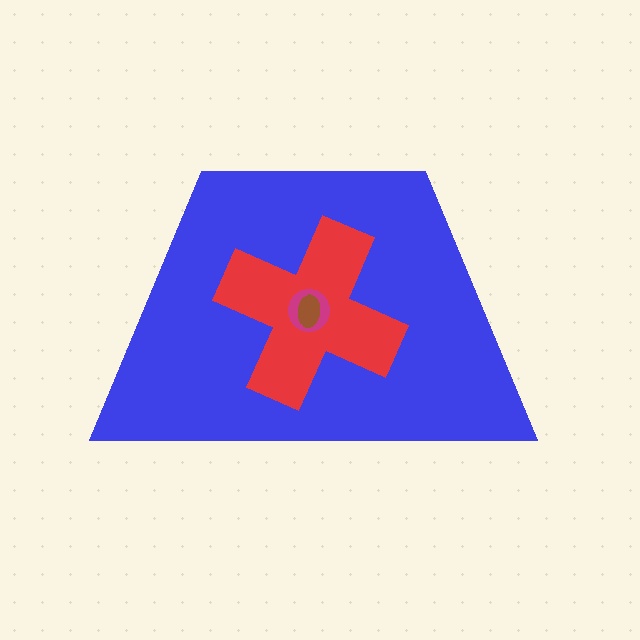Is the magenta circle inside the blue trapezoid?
Yes.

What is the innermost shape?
The brown ellipse.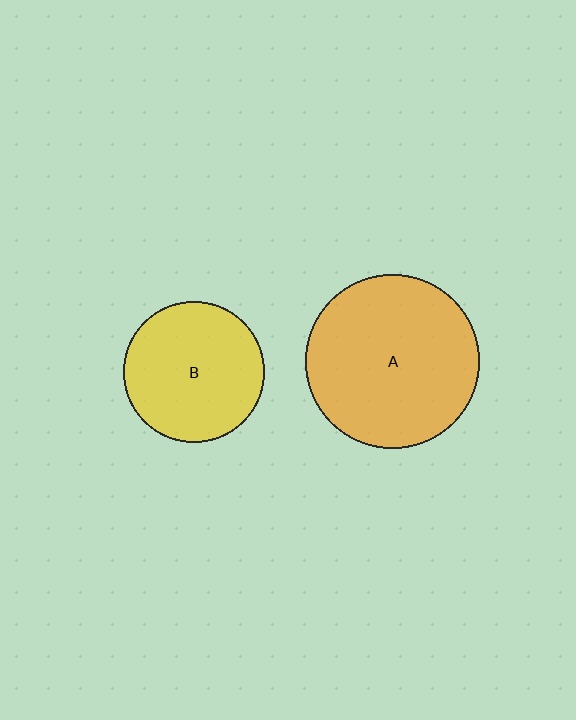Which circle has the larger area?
Circle A (orange).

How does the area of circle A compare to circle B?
Approximately 1.5 times.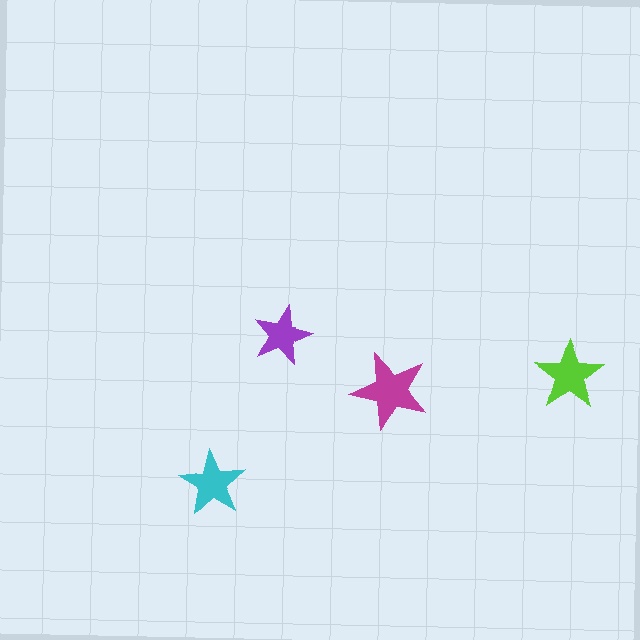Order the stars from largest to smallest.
the magenta one, the lime one, the cyan one, the purple one.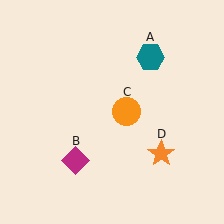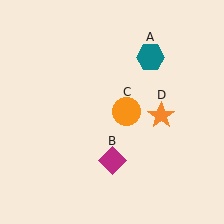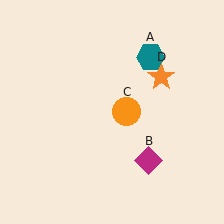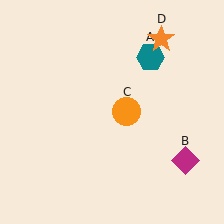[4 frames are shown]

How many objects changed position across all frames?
2 objects changed position: magenta diamond (object B), orange star (object D).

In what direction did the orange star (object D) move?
The orange star (object D) moved up.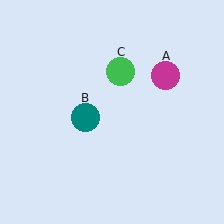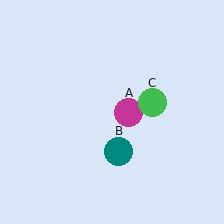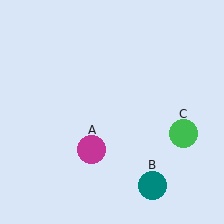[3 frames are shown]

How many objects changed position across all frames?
3 objects changed position: magenta circle (object A), teal circle (object B), green circle (object C).